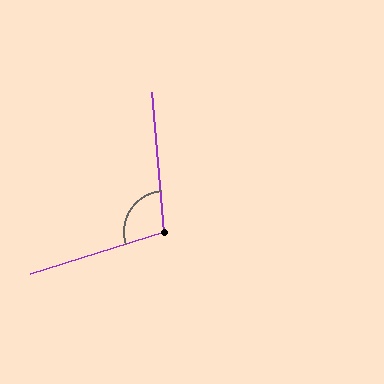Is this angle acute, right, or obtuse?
It is obtuse.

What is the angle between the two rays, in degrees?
Approximately 102 degrees.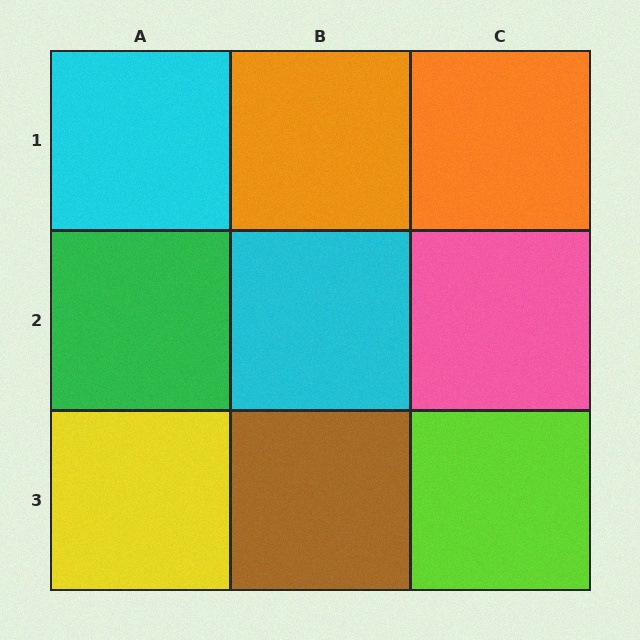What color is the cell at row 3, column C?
Lime.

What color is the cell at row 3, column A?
Yellow.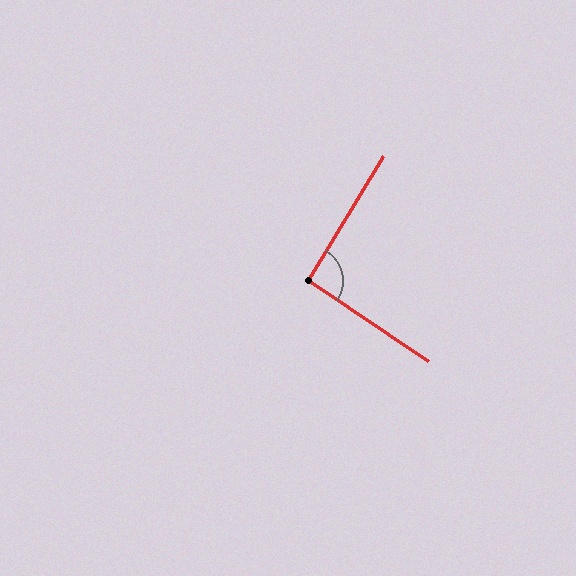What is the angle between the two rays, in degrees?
Approximately 92 degrees.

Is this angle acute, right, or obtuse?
It is approximately a right angle.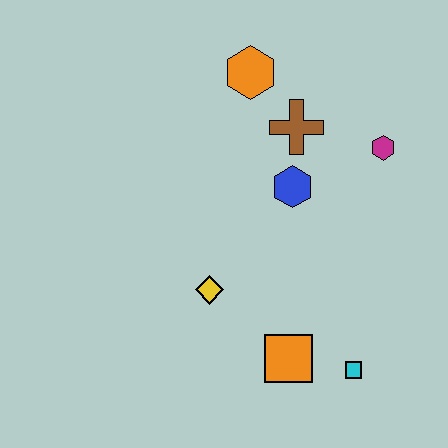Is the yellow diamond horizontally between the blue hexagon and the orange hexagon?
No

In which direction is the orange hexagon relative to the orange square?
The orange hexagon is above the orange square.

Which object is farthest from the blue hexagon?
The cyan square is farthest from the blue hexagon.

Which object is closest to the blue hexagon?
The brown cross is closest to the blue hexagon.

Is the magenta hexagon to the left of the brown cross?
No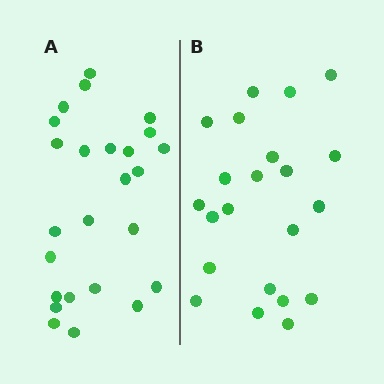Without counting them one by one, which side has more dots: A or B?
Region A (the left region) has more dots.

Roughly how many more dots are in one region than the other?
Region A has just a few more — roughly 2 or 3 more dots than region B.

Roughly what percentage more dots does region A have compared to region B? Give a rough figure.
About 15% more.